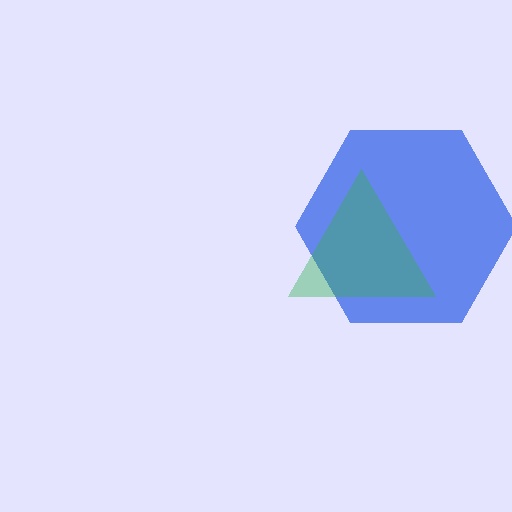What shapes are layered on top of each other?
The layered shapes are: a blue hexagon, a green triangle.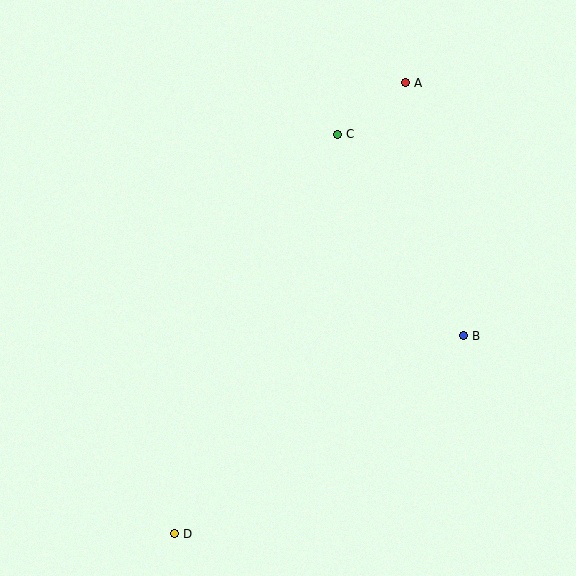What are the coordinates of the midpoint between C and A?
The midpoint between C and A is at (372, 109).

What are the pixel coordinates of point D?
Point D is at (175, 534).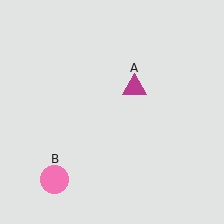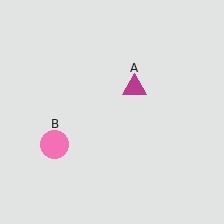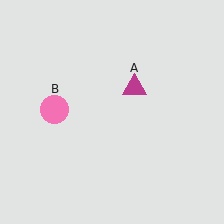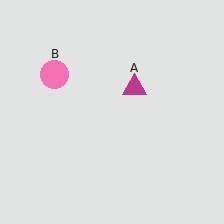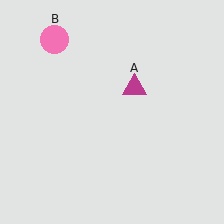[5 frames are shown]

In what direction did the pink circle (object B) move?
The pink circle (object B) moved up.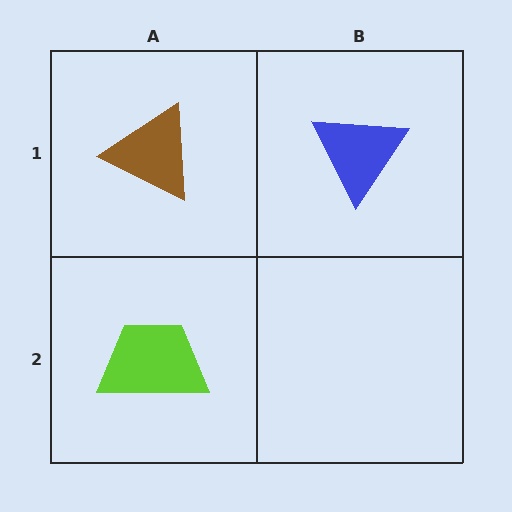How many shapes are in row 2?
1 shape.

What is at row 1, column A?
A brown triangle.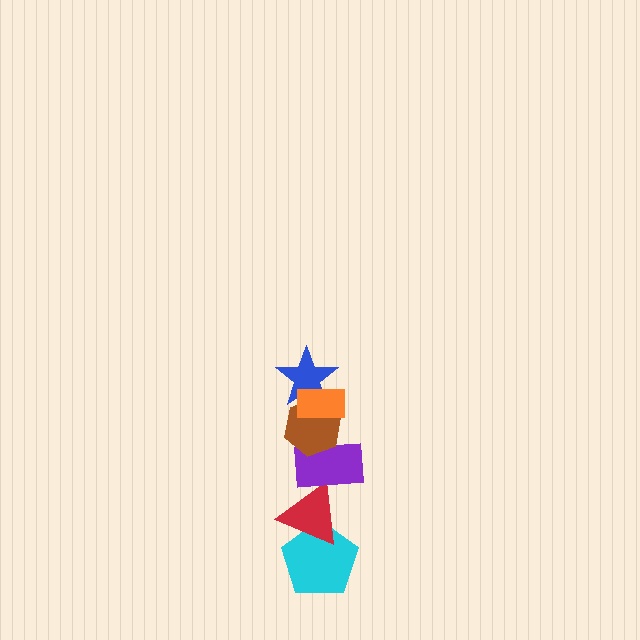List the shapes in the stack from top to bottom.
From top to bottom: the orange rectangle, the blue star, the brown hexagon, the purple rectangle, the red triangle, the cyan pentagon.